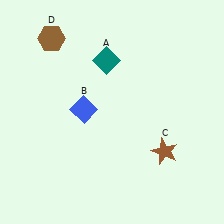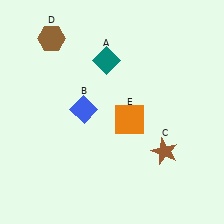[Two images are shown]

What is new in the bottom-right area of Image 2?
An orange square (E) was added in the bottom-right area of Image 2.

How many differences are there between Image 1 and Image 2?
There is 1 difference between the two images.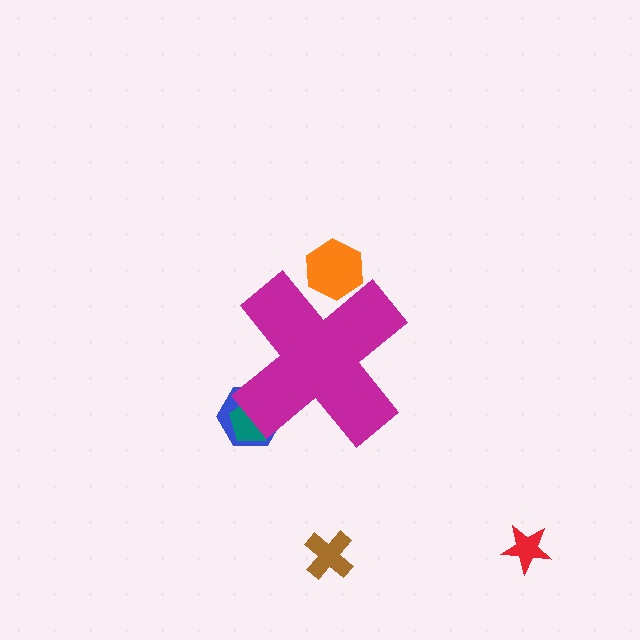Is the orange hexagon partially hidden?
Yes, the orange hexagon is partially hidden behind the magenta cross.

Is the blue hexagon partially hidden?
Yes, the blue hexagon is partially hidden behind the magenta cross.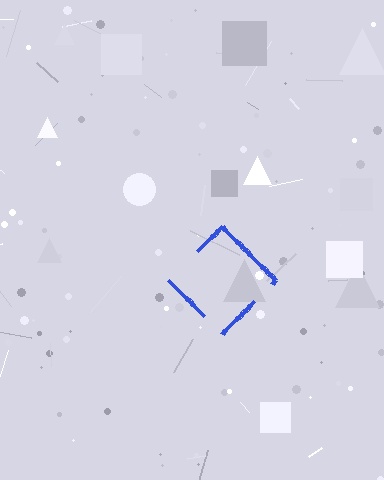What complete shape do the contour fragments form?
The contour fragments form a diamond.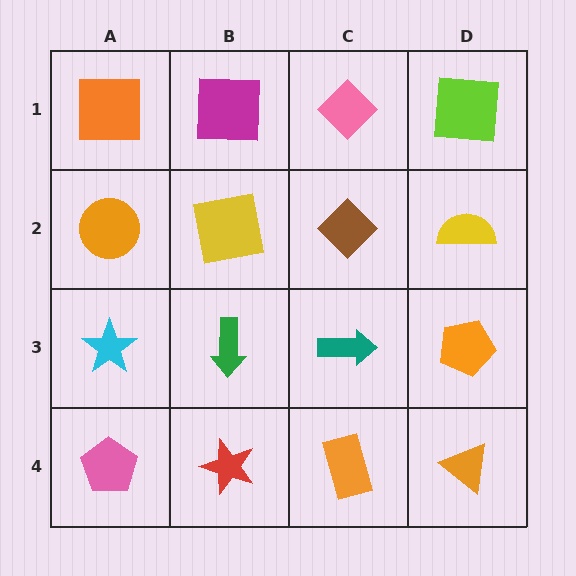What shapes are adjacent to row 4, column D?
An orange pentagon (row 3, column D), an orange rectangle (row 4, column C).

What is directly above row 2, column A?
An orange square.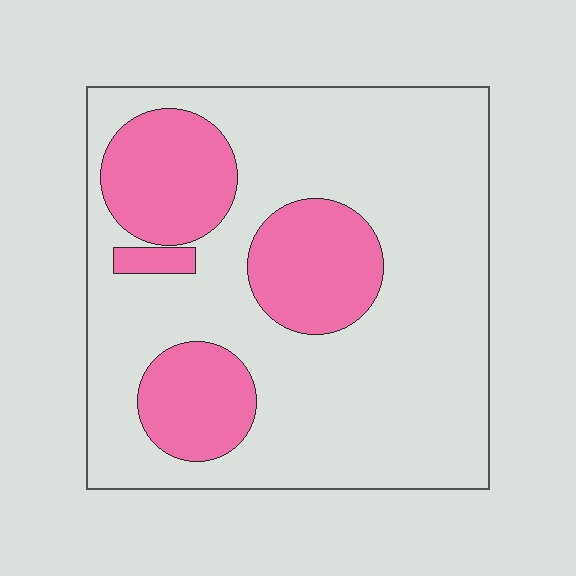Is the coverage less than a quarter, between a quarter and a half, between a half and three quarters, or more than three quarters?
Between a quarter and a half.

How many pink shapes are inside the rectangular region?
4.